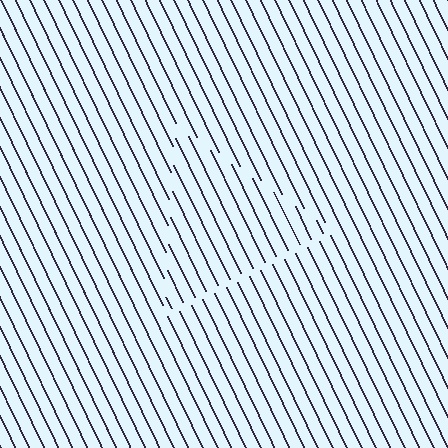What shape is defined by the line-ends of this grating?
An illusory triangle. The interior of the shape contains the same grating, shifted by half a period — the contour is defined by the phase discontinuity where line-ends from the inner and outer gratings abut.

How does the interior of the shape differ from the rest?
The interior of the shape contains the same grating, shifted by half a period — the contour is defined by the phase discontinuity where line-ends from the inner and outer gratings abut.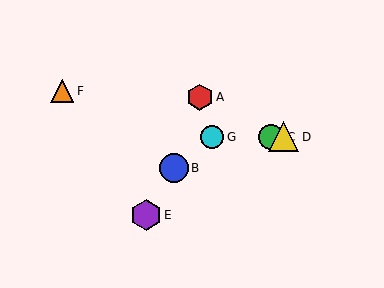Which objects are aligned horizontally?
Objects C, D, G are aligned horizontally.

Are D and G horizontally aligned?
Yes, both are at y≈137.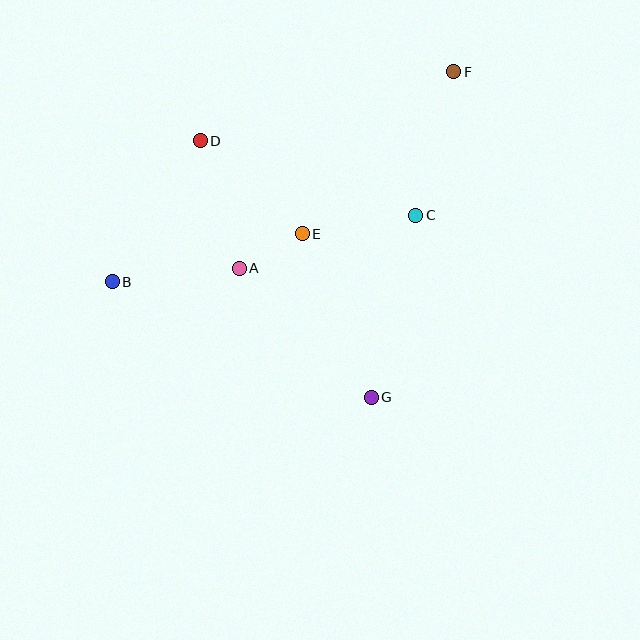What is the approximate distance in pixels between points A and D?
The distance between A and D is approximately 133 pixels.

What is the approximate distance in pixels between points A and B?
The distance between A and B is approximately 128 pixels.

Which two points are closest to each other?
Points A and E are closest to each other.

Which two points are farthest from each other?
Points B and F are farthest from each other.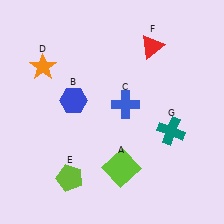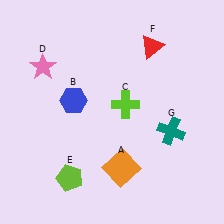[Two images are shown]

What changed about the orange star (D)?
In Image 1, D is orange. In Image 2, it changed to pink.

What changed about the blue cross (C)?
In Image 1, C is blue. In Image 2, it changed to lime.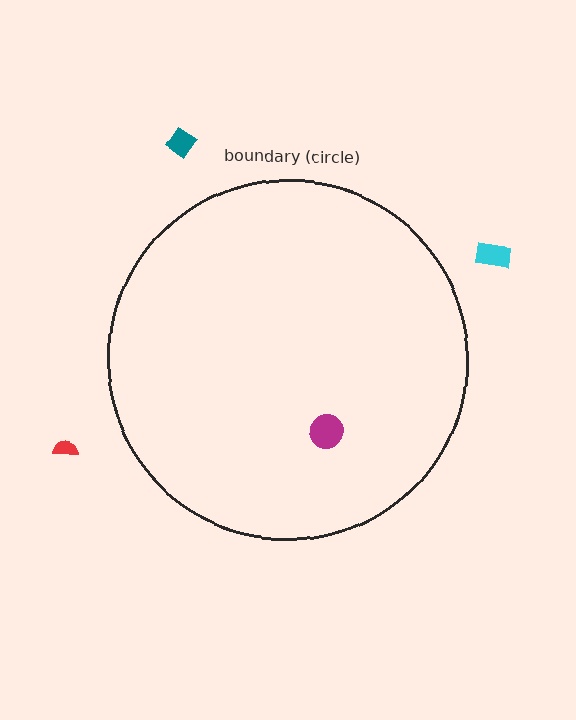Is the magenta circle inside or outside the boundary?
Inside.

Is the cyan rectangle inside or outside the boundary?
Outside.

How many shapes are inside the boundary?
1 inside, 3 outside.